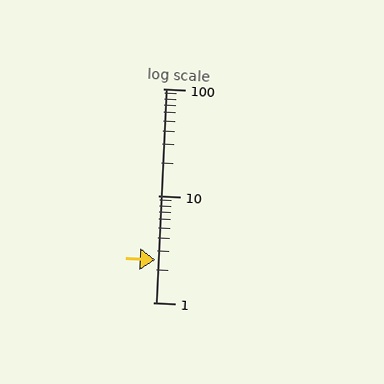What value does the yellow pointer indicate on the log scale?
The pointer indicates approximately 2.5.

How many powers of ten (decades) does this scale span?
The scale spans 2 decades, from 1 to 100.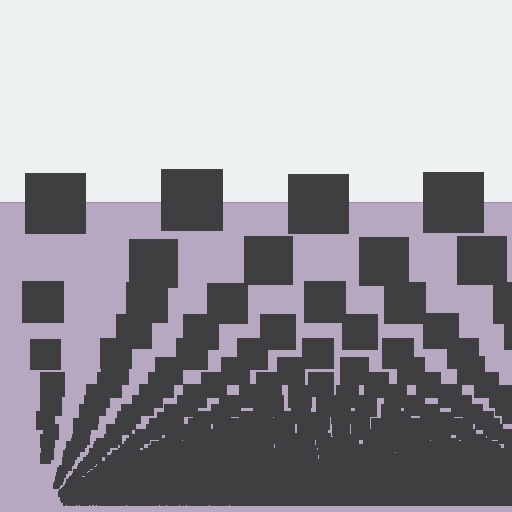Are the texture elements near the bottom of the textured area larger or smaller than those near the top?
Smaller. The gradient is inverted — elements near the bottom are smaller and denser.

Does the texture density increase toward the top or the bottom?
Density increases toward the bottom.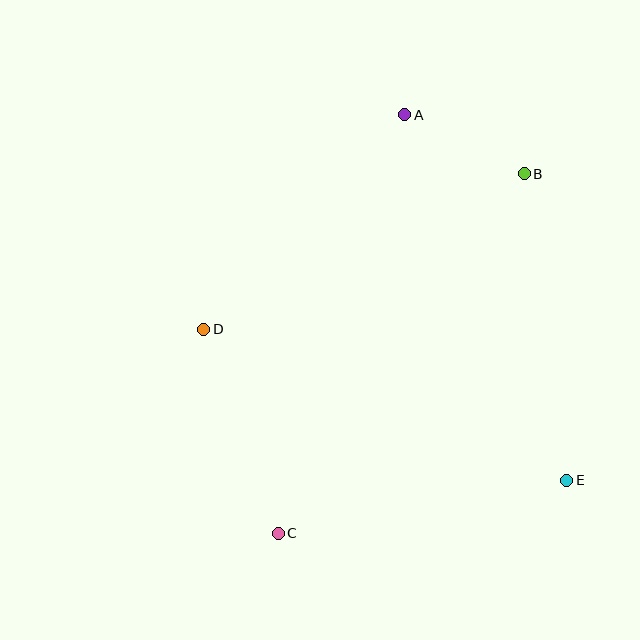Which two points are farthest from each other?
Points A and C are farthest from each other.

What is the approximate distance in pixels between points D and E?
The distance between D and E is approximately 393 pixels.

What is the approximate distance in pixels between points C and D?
The distance between C and D is approximately 217 pixels.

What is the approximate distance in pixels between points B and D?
The distance between B and D is approximately 356 pixels.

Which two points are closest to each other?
Points A and B are closest to each other.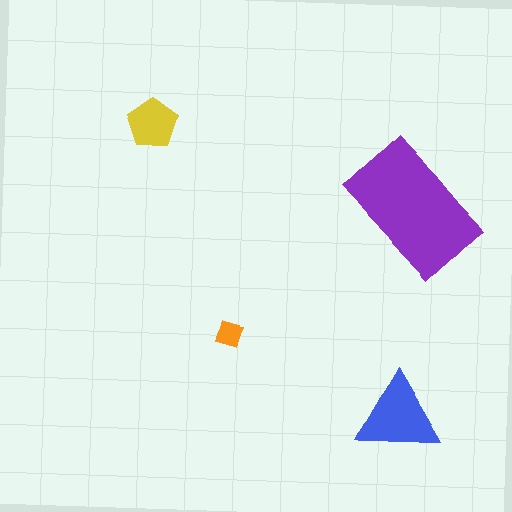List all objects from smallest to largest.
The orange diamond, the yellow pentagon, the blue triangle, the purple rectangle.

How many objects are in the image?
There are 4 objects in the image.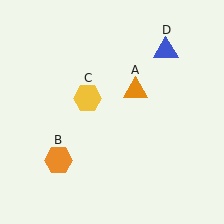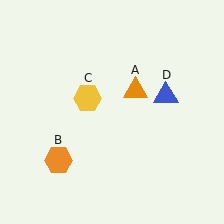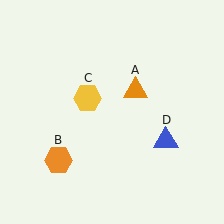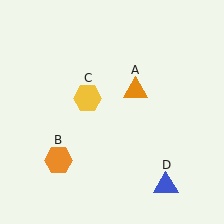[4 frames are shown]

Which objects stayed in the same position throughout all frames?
Orange triangle (object A) and orange hexagon (object B) and yellow hexagon (object C) remained stationary.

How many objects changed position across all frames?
1 object changed position: blue triangle (object D).